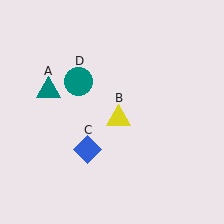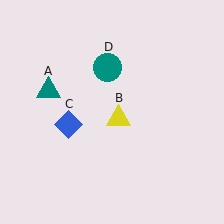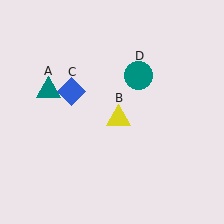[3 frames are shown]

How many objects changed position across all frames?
2 objects changed position: blue diamond (object C), teal circle (object D).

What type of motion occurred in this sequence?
The blue diamond (object C), teal circle (object D) rotated clockwise around the center of the scene.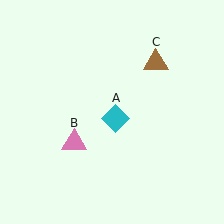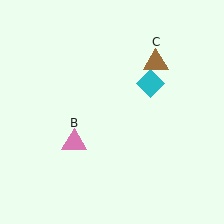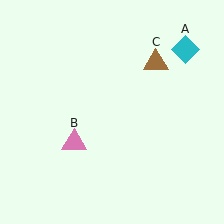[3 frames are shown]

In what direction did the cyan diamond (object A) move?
The cyan diamond (object A) moved up and to the right.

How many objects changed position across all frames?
1 object changed position: cyan diamond (object A).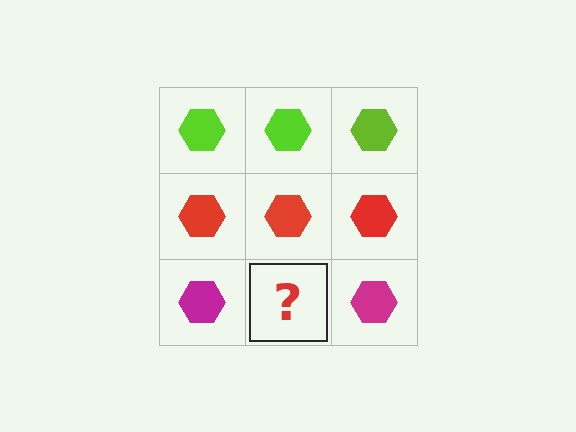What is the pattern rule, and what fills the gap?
The rule is that each row has a consistent color. The gap should be filled with a magenta hexagon.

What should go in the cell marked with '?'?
The missing cell should contain a magenta hexagon.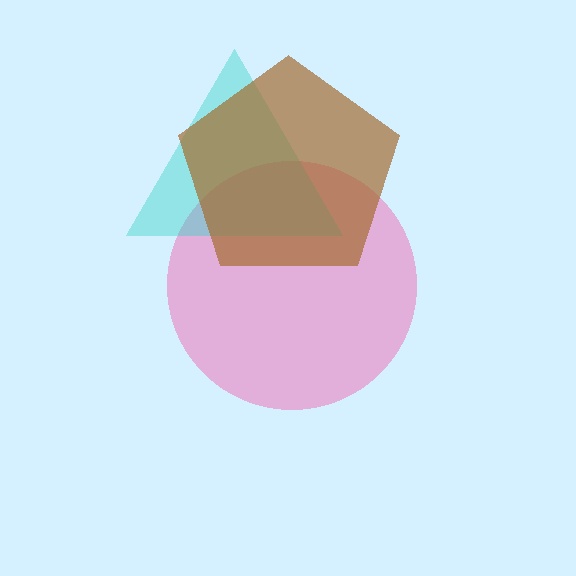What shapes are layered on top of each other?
The layered shapes are: a pink circle, a cyan triangle, a brown pentagon.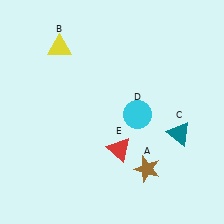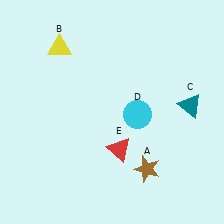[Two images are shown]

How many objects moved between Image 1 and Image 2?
1 object moved between the two images.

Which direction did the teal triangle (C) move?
The teal triangle (C) moved up.